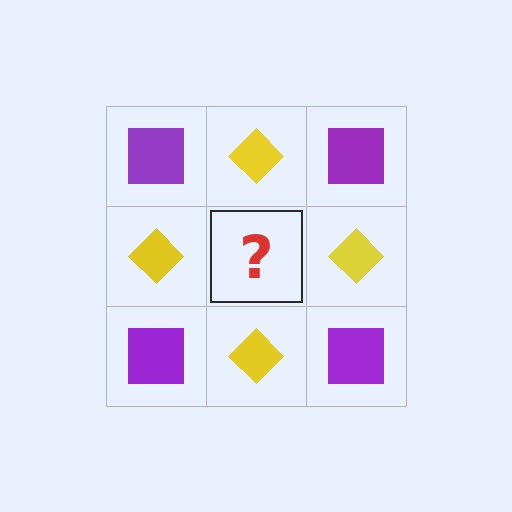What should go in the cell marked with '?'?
The missing cell should contain a purple square.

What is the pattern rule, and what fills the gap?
The rule is that it alternates purple square and yellow diamond in a checkerboard pattern. The gap should be filled with a purple square.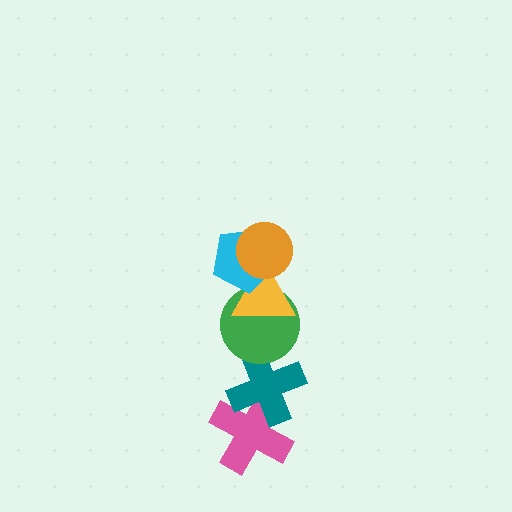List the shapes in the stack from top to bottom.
From top to bottom: the orange circle, the cyan pentagon, the yellow triangle, the green circle, the teal cross, the pink cross.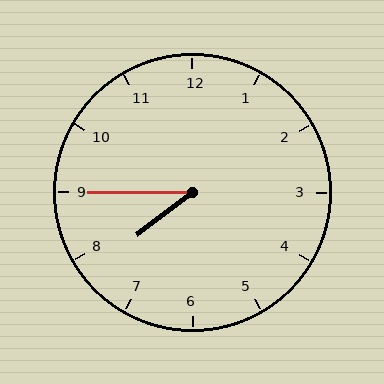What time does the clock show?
7:45.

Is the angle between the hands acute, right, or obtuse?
It is acute.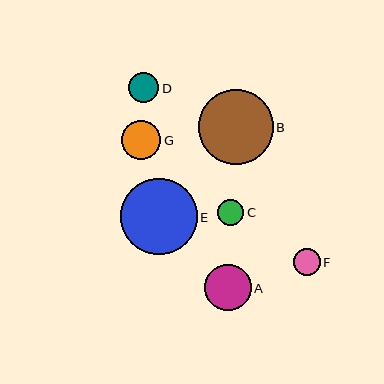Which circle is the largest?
Circle E is the largest with a size of approximately 76 pixels.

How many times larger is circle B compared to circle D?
Circle B is approximately 2.5 times the size of circle D.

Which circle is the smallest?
Circle C is the smallest with a size of approximately 26 pixels.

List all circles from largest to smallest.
From largest to smallest: E, B, A, G, D, F, C.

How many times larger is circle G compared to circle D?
Circle G is approximately 1.3 times the size of circle D.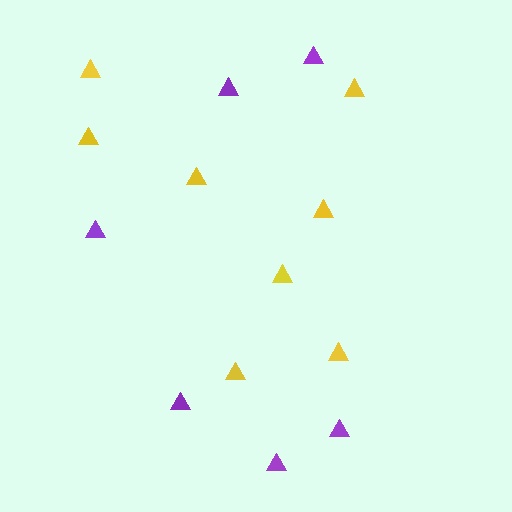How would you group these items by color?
There are 2 groups: one group of yellow triangles (8) and one group of purple triangles (6).